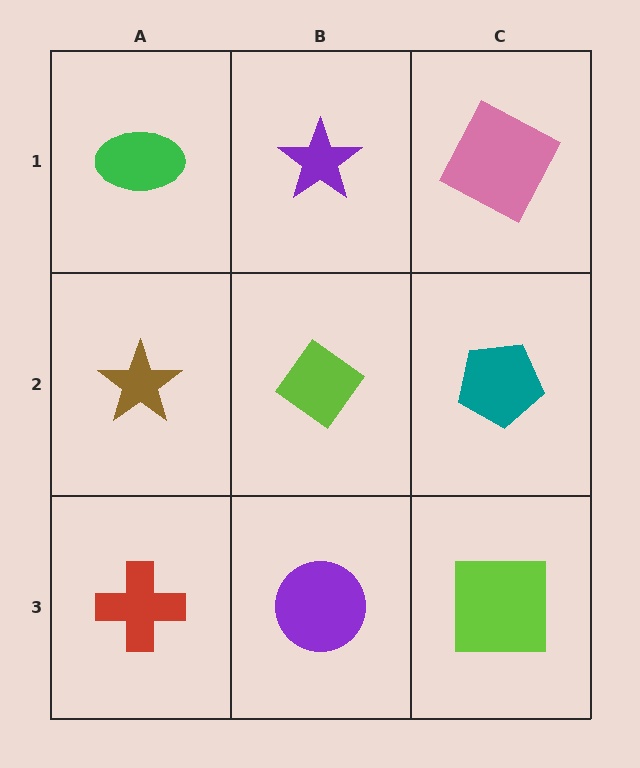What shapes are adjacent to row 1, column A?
A brown star (row 2, column A), a purple star (row 1, column B).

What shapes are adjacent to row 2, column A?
A green ellipse (row 1, column A), a red cross (row 3, column A), a lime diamond (row 2, column B).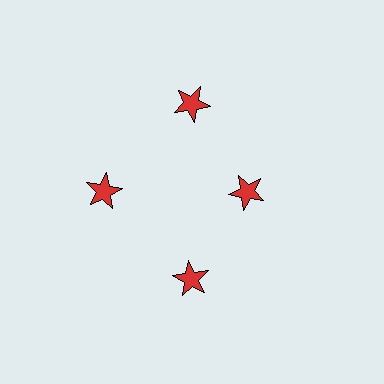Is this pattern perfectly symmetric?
No. The 4 red stars are arranged in a ring, but one element near the 3 o'clock position is pulled inward toward the center, breaking the 4-fold rotational symmetry.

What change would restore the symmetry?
The symmetry would be restored by moving it outward, back onto the ring so that all 4 stars sit at equal angles and equal distance from the center.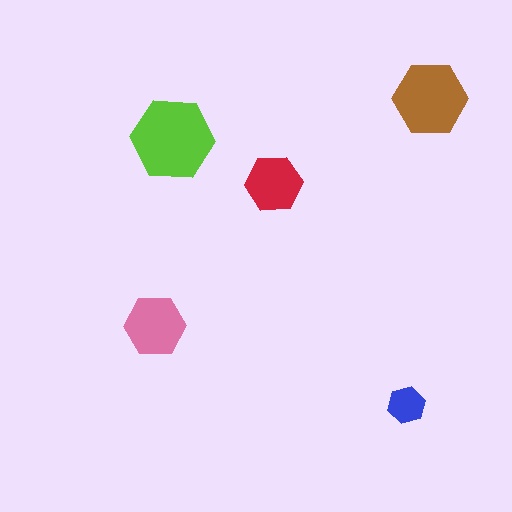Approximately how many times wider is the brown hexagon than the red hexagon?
About 1.5 times wider.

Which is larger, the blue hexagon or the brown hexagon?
The brown one.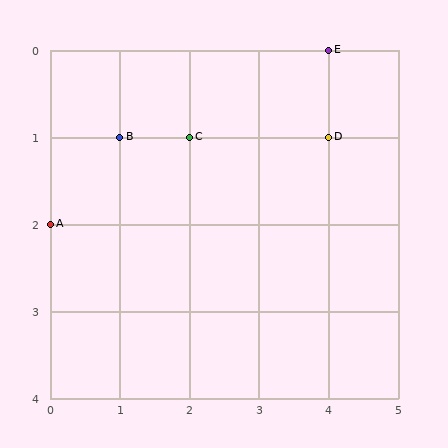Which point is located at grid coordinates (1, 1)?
Point B is at (1, 1).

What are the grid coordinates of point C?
Point C is at grid coordinates (2, 1).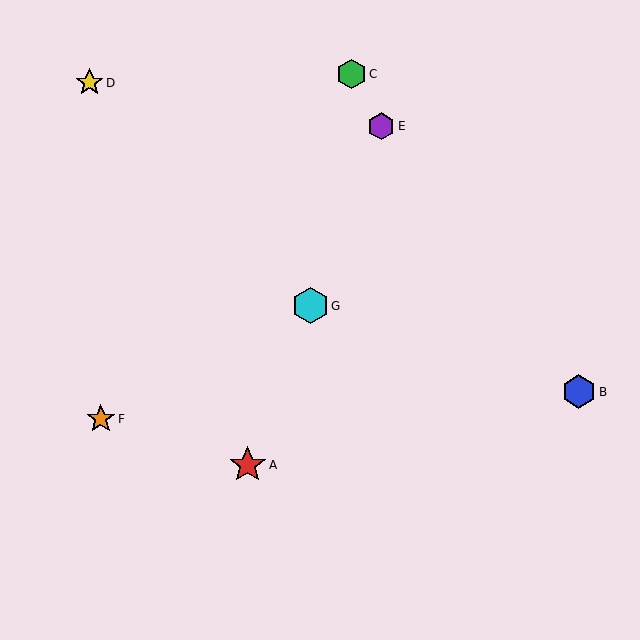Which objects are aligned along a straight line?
Objects A, E, G are aligned along a straight line.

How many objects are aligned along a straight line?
3 objects (A, E, G) are aligned along a straight line.